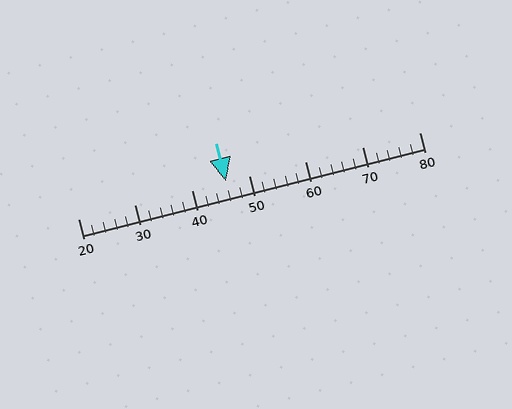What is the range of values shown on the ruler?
The ruler shows values from 20 to 80.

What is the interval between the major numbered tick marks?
The major tick marks are spaced 10 units apart.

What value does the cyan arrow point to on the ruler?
The cyan arrow points to approximately 46.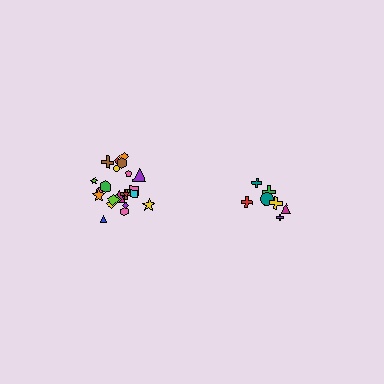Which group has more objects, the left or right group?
The left group.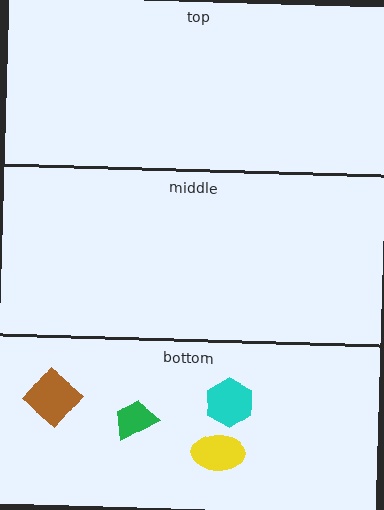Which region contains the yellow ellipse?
The bottom region.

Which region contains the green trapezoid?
The bottom region.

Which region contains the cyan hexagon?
The bottom region.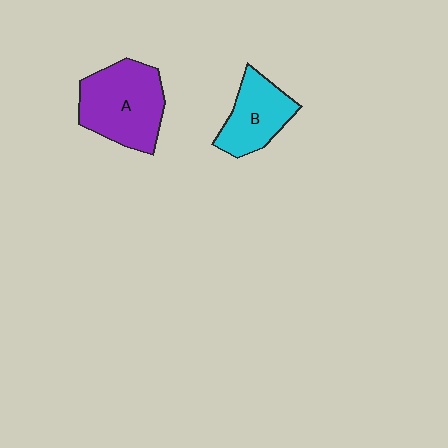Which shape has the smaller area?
Shape B (cyan).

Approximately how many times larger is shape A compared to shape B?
Approximately 1.5 times.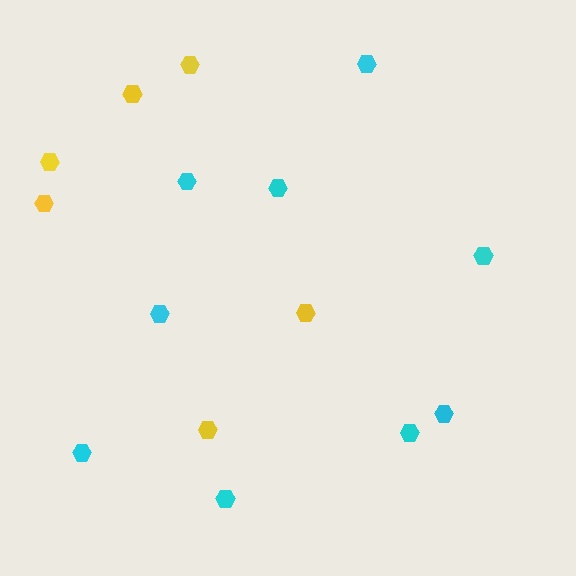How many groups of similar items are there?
There are 2 groups: one group of yellow hexagons (6) and one group of cyan hexagons (9).